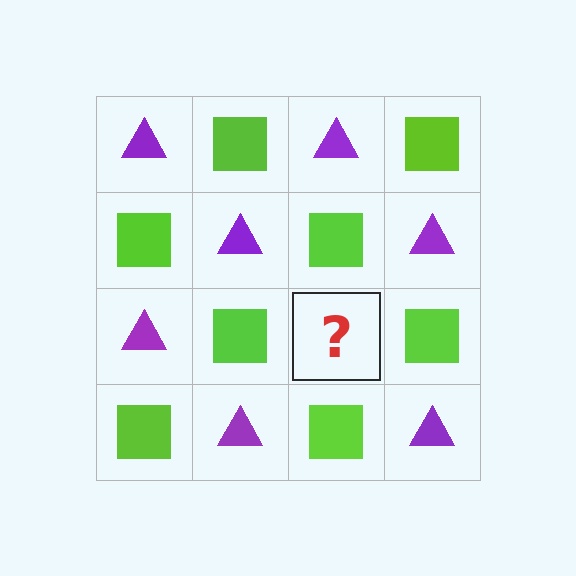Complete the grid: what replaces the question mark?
The question mark should be replaced with a purple triangle.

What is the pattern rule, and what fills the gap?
The rule is that it alternates purple triangle and lime square in a checkerboard pattern. The gap should be filled with a purple triangle.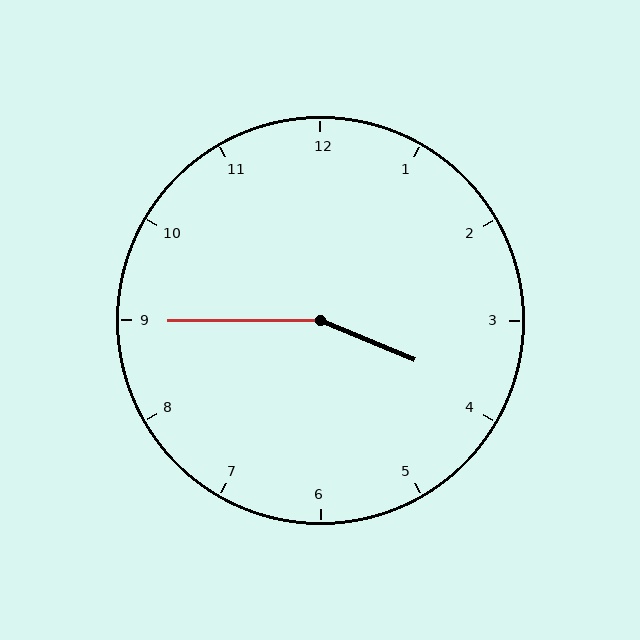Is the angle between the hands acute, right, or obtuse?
It is obtuse.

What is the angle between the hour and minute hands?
Approximately 158 degrees.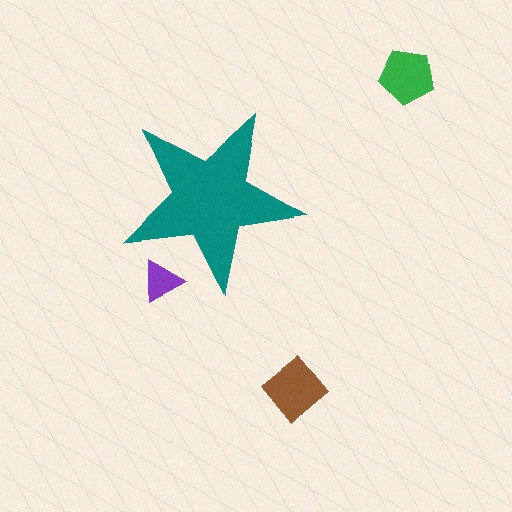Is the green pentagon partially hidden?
No, the green pentagon is fully visible.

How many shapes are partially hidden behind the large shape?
1 shape is partially hidden.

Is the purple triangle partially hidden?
Yes, the purple triangle is partially hidden behind the teal star.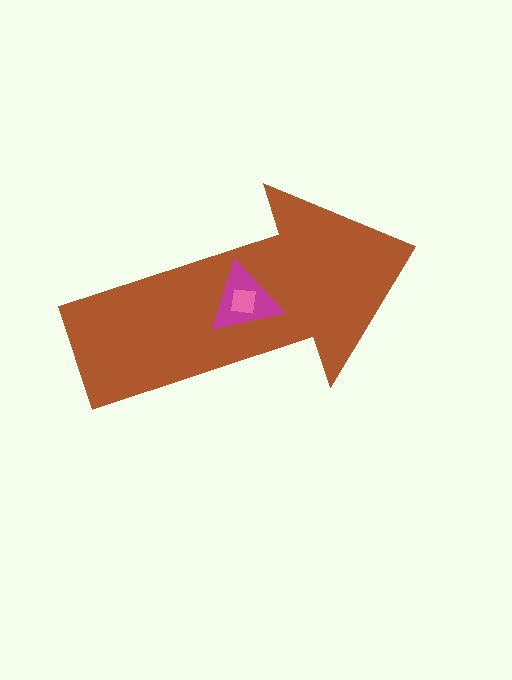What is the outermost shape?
The brown arrow.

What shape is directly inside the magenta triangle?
The pink square.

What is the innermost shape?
The pink square.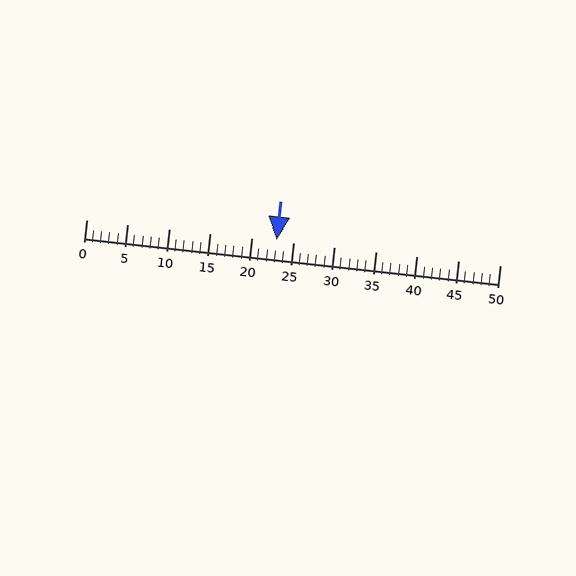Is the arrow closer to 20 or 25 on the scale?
The arrow is closer to 25.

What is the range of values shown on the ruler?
The ruler shows values from 0 to 50.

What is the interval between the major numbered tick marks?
The major tick marks are spaced 5 units apart.